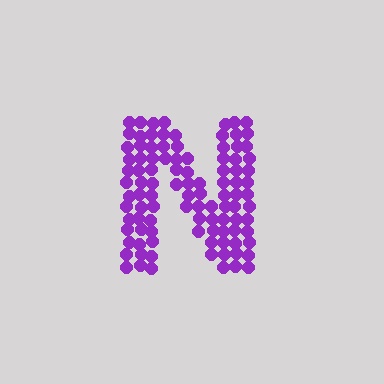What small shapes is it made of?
It is made of small circles.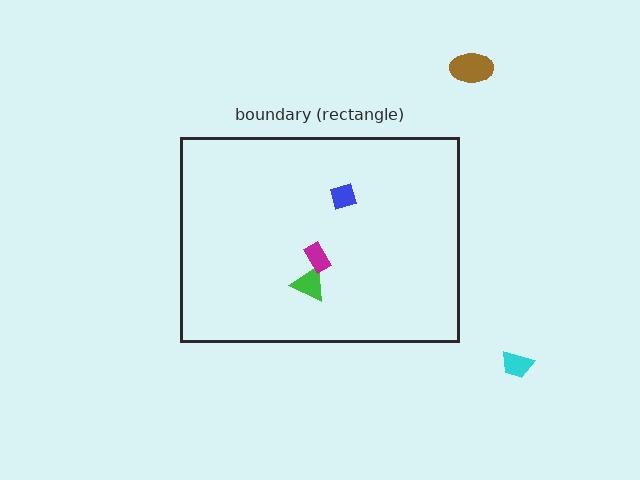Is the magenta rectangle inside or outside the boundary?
Inside.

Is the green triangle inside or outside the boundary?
Inside.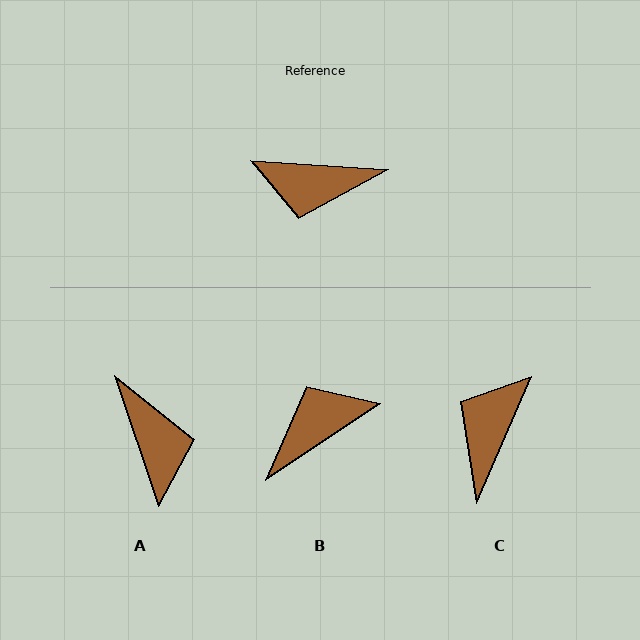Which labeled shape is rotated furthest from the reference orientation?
B, about 142 degrees away.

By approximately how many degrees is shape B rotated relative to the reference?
Approximately 142 degrees clockwise.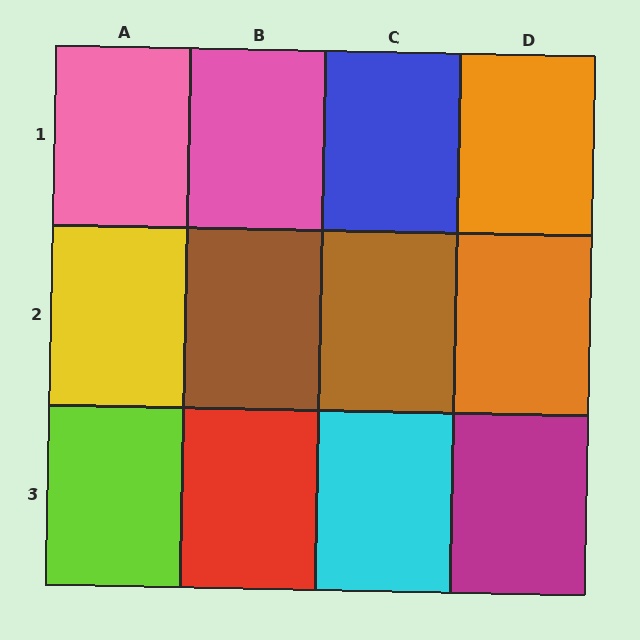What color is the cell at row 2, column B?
Brown.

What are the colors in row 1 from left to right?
Pink, pink, blue, orange.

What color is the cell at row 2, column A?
Yellow.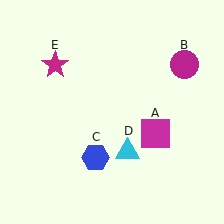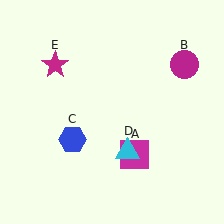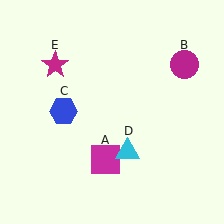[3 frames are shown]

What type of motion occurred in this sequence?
The magenta square (object A), blue hexagon (object C) rotated clockwise around the center of the scene.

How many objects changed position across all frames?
2 objects changed position: magenta square (object A), blue hexagon (object C).